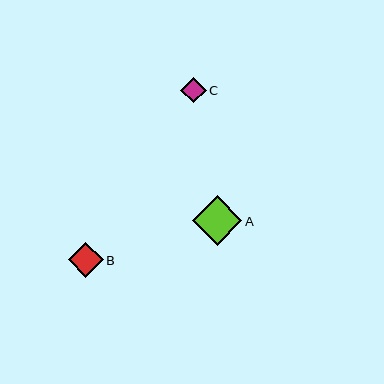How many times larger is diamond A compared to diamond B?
Diamond A is approximately 1.4 times the size of diamond B.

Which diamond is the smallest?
Diamond C is the smallest with a size of approximately 26 pixels.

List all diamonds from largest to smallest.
From largest to smallest: A, B, C.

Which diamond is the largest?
Diamond A is the largest with a size of approximately 49 pixels.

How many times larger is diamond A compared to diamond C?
Diamond A is approximately 1.9 times the size of diamond C.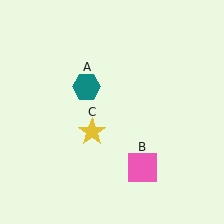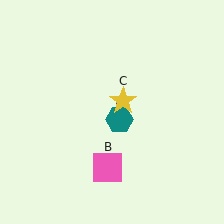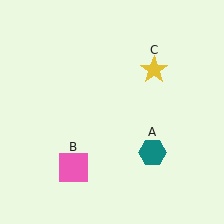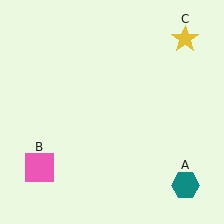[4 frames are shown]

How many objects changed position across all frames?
3 objects changed position: teal hexagon (object A), pink square (object B), yellow star (object C).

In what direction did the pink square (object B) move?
The pink square (object B) moved left.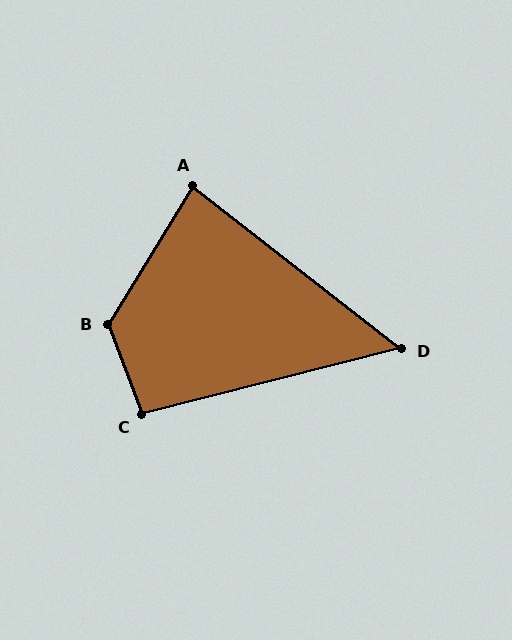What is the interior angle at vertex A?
Approximately 84 degrees (acute).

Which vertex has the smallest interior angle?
D, at approximately 52 degrees.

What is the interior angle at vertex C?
Approximately 96 degrees (obtuse).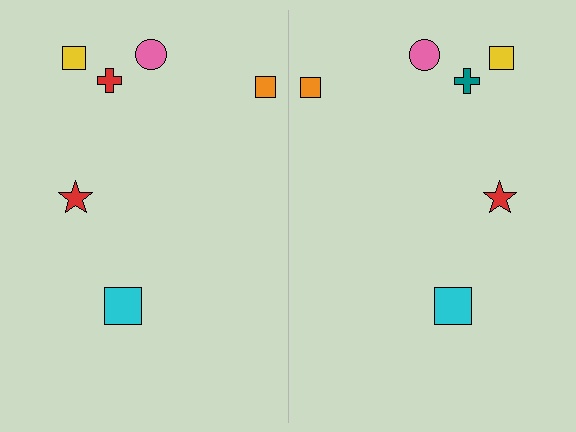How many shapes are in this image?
There are 12 shapes in this image.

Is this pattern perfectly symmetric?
No, the pattern is not perfectly symmetric. The teal cross on the right side breaks the symmetry — its mirror counterpart is red.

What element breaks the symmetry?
The teal cross on the right side breaks the symmetry — its mirror counterpart is red.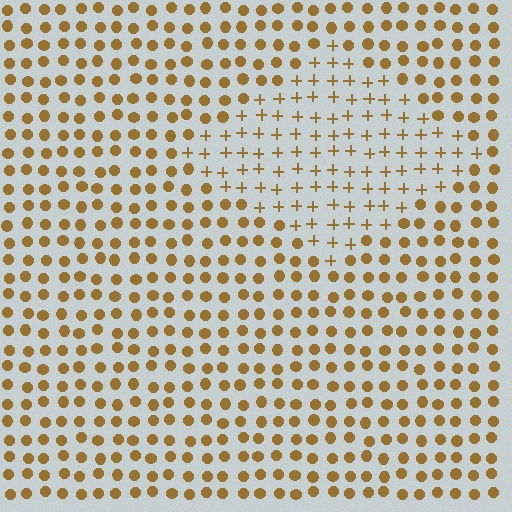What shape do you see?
I see a diamond.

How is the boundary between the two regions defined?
The boundary is defined by a change in element shape: plus signs inside vs. circles outside. All elements share the same color and spacing.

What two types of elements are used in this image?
The image uses plus signs inside the diamond region and circles outside it.